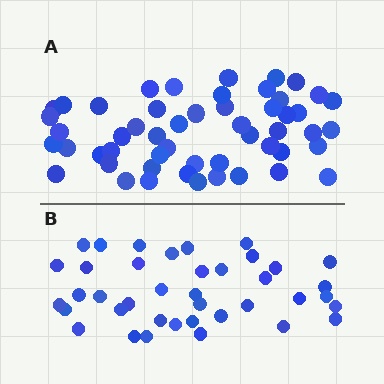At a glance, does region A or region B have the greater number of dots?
Region A (the top region) has more dots.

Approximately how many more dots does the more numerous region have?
Region A has approximately 15 more dots than region B.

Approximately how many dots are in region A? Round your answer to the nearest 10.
About 50 dots. (The exact count is 52, which rounds to 50.)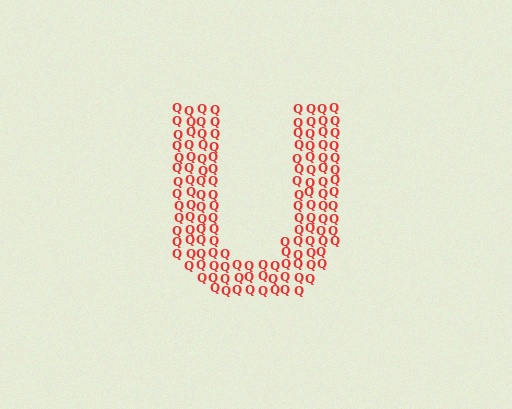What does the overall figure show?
The overall figure shows the letter U.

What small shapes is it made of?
It is made of small letter Q's.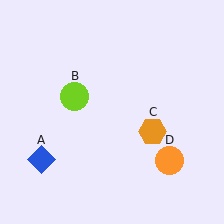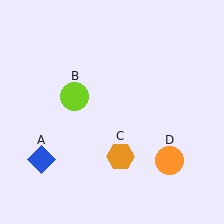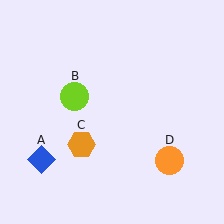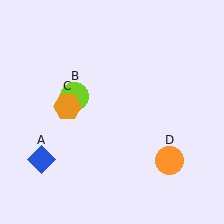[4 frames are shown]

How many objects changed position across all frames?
1 object changed position: orange hexagon (object C).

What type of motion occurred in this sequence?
The orange hexagon (object C) rotated clockwise around the center of the scene.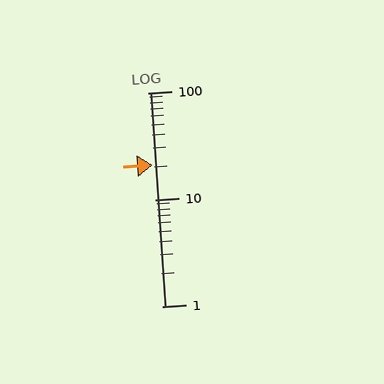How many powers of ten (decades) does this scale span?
The scale spans 2 decades, from 1 to 100.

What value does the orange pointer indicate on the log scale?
The pointer indicates approximately 21.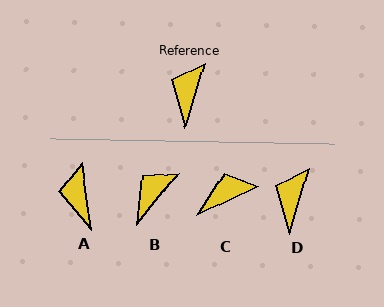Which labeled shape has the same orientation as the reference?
D.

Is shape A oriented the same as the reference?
No, it is off by about 24 degrees.